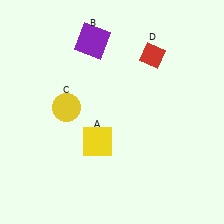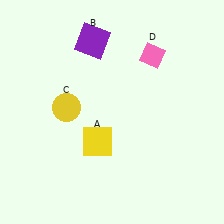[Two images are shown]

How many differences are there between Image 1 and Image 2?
There is 1 difference between the two images.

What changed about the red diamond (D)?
In Image 1, D is red. In Image 2, it changed to pink.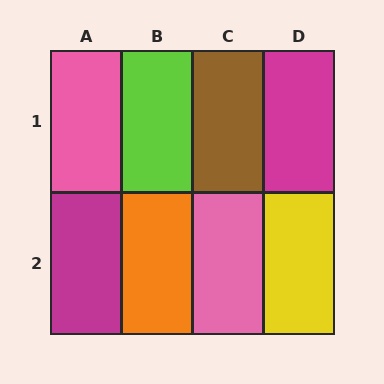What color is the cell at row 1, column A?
Pink.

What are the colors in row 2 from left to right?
Magenta, orange, pink, yellow.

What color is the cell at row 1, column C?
Brown.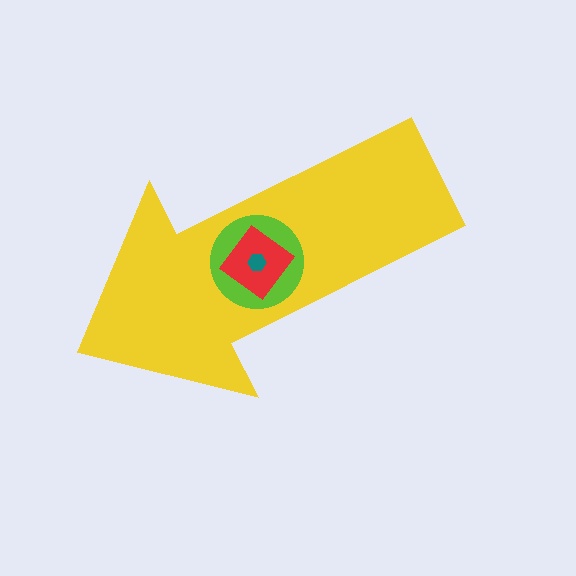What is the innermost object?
The teal hexagon.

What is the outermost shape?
The yellow arrow.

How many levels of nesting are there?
4.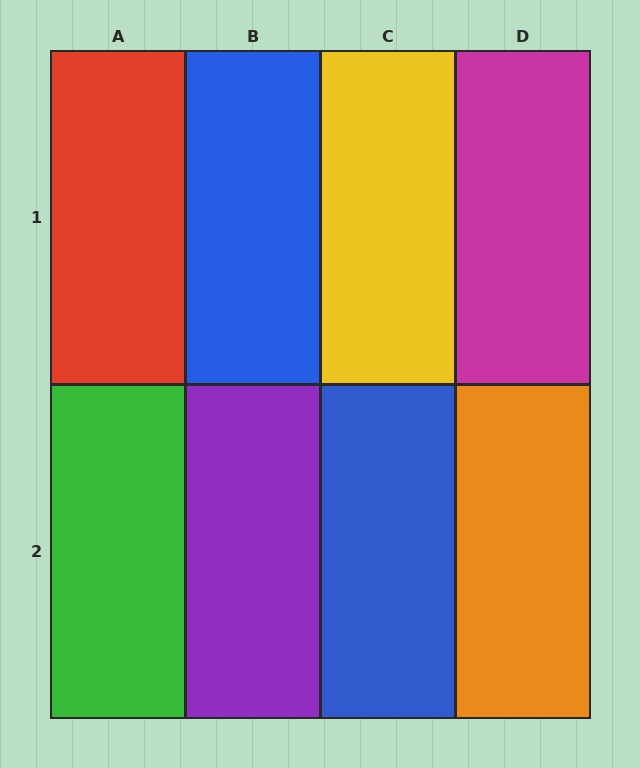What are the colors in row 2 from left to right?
Green, purple, blue, orange.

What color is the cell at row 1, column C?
Yellow.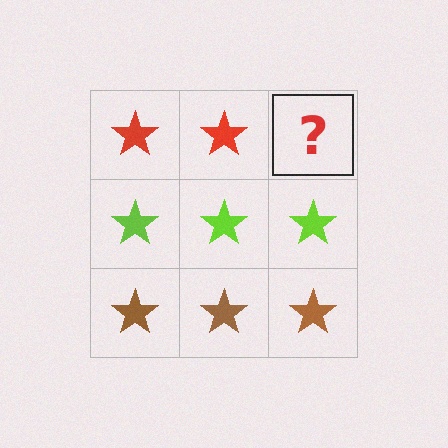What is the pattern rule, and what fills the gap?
The rule is that each row has a consistent color. The gap should be filled with a red star.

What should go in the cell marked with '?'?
The missing cell should contain a red star.